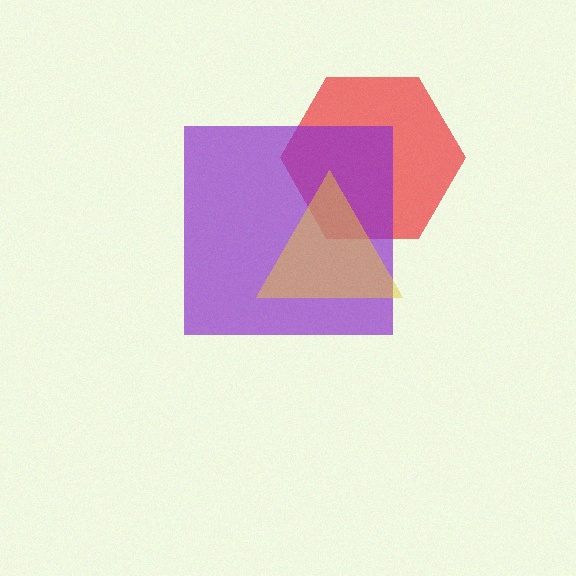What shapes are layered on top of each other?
The layered shapes are: a red hexagon, a purple square, a yellow triangle.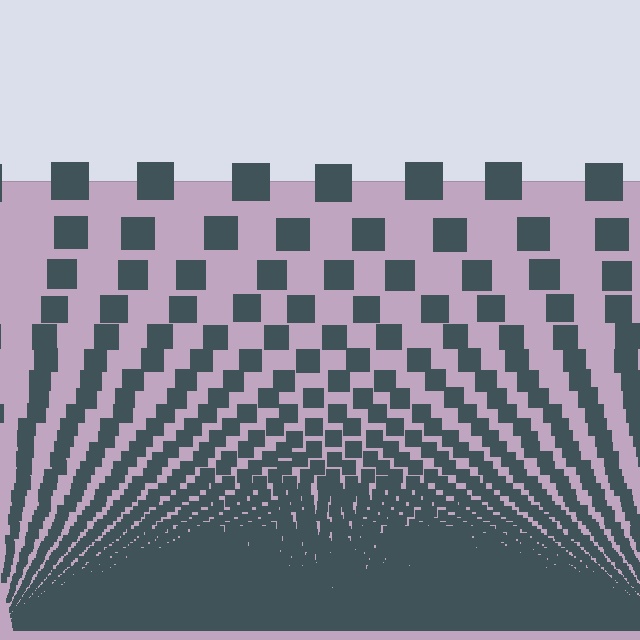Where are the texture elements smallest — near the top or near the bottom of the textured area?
Near the bottom.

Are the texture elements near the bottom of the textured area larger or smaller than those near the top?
Smaller. The gradient is inverted — elements near the bottom are smaller and denser.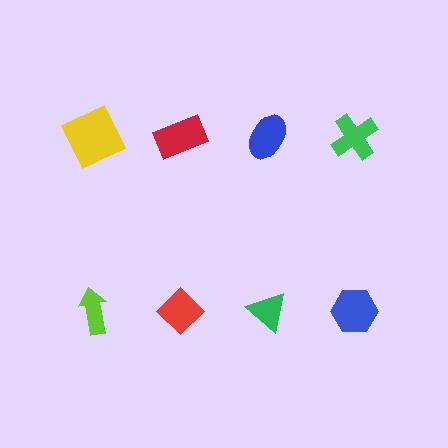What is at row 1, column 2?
A red rectangle.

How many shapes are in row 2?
4 shapes.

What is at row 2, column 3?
A green triangle.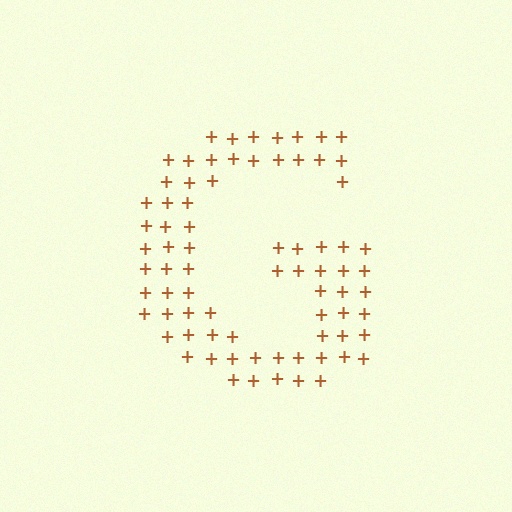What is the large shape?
The large shape is the letter G.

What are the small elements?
The small elements are plus signs.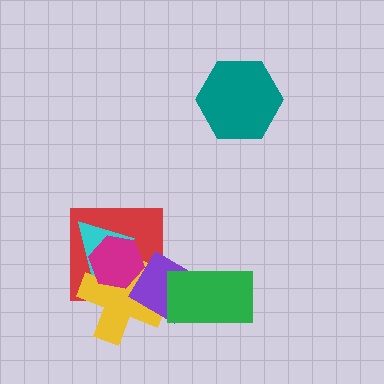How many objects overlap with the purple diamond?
4 objects overlap with the purple diamond.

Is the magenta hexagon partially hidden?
Yes, it is partially covered by another shape.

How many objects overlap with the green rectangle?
1 object overlaps with the green rectangle.